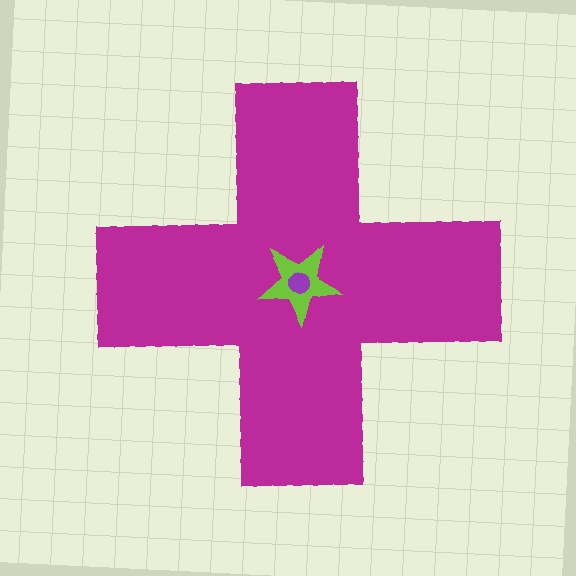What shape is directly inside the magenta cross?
The lime star.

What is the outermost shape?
The magenta cross.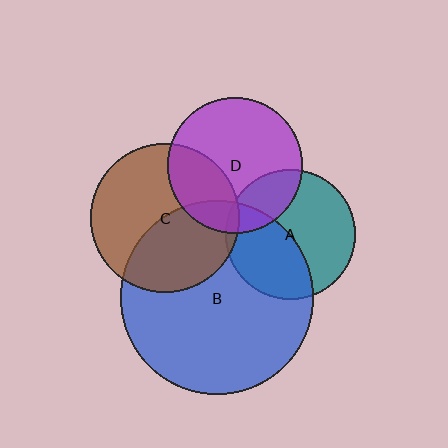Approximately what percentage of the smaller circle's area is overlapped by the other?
Approximately 45%.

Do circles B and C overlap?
Yes.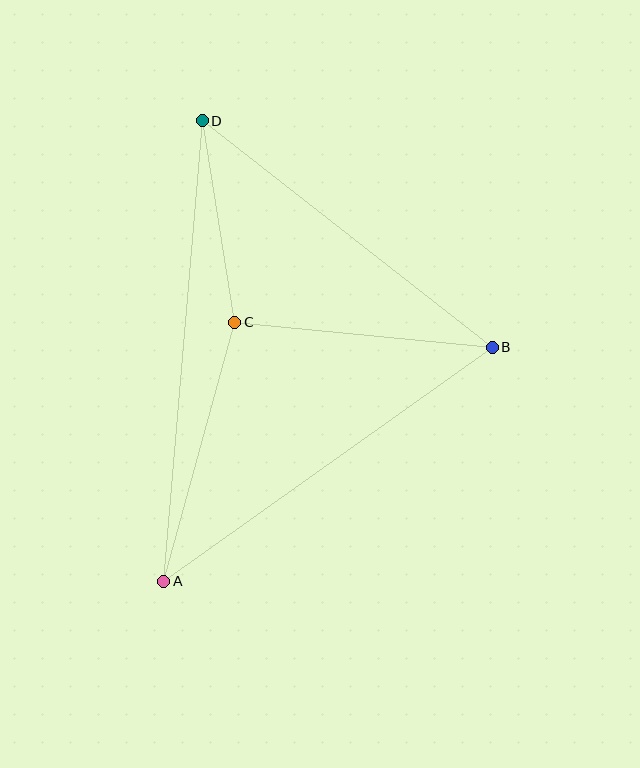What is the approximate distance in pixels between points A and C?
The distance between A and C is approximately 269 pixels.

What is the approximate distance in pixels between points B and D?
The distance between B and D is approximately 368 pixels.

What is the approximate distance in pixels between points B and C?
The distance between B and C is approximately 259 pixels.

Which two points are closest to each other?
Points C and D are closest to each other.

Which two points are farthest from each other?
Points A and D are farthest from each other.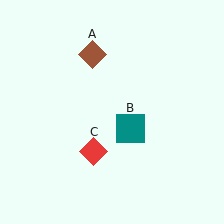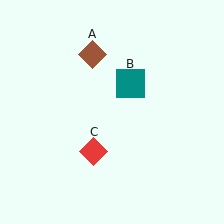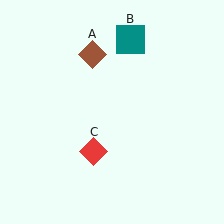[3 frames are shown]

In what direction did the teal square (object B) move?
The teal square (object B) moved up.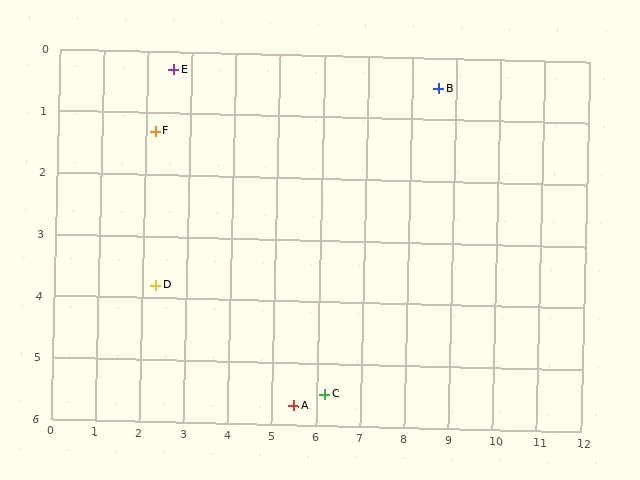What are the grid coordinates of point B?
Point B is at approximately (8.6, 0.5).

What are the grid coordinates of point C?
Point C is at approximately (6.2, 5.5).